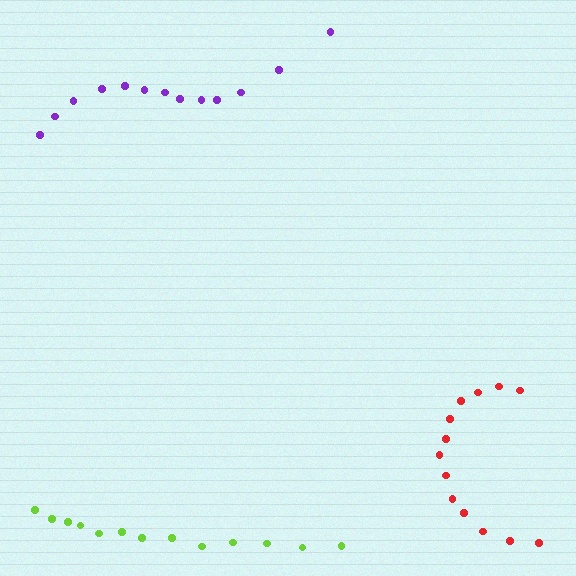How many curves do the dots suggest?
There are 3 distinct paths.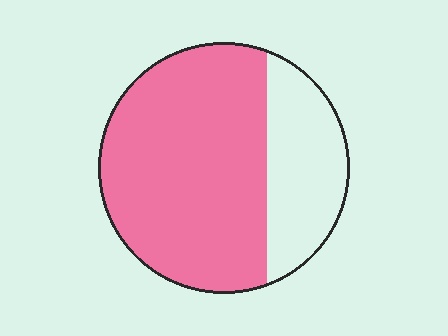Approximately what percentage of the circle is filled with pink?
Approximately 70%.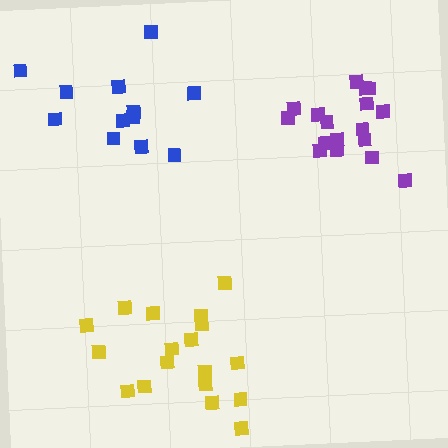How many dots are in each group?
Group 1: 12 dots, Group 2: 18 dots, Group 3: 17 dots (47 total).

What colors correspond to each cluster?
The clusters are colored: blue, yellow, purple.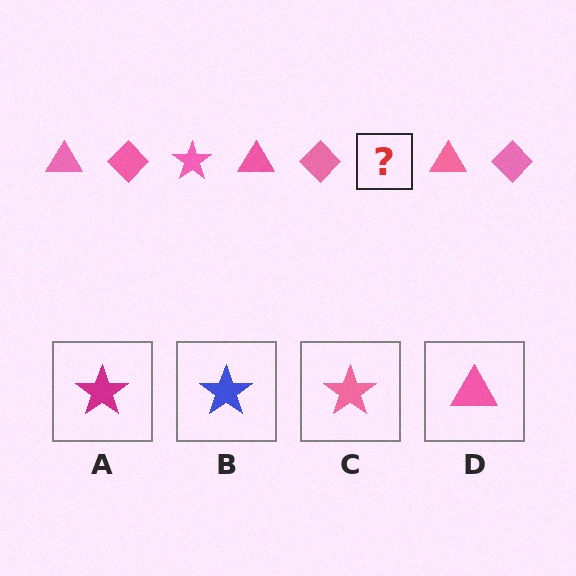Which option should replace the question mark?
Option C.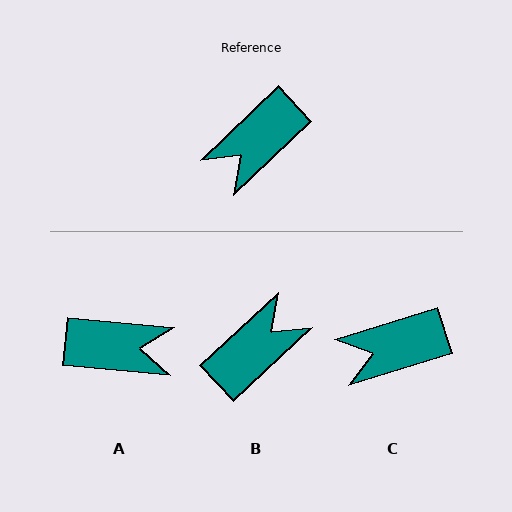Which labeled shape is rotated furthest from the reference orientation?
B, about 179 degrees away.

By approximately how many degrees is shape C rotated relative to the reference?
Approximately 26 degrees clockwise.